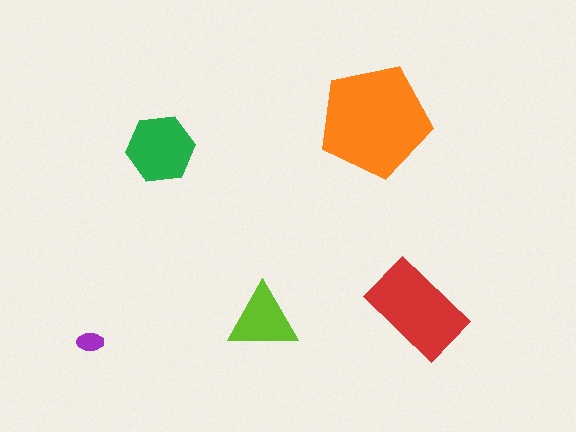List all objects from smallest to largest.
The purple ellipse, the lime triangle, the green hexagon, the red rectangle, the orange pentagon.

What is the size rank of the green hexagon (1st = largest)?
3rd.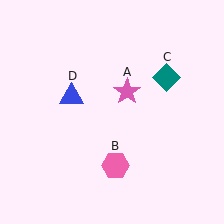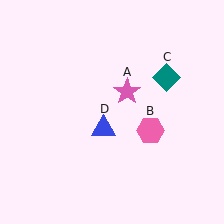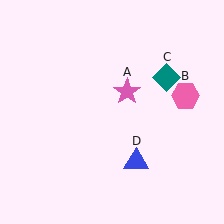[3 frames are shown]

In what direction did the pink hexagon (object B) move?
The pink hexagon (object B) moved up and to the right.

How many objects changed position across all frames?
2 objects changed position: pink hexagon (object B), blue triangle (object D).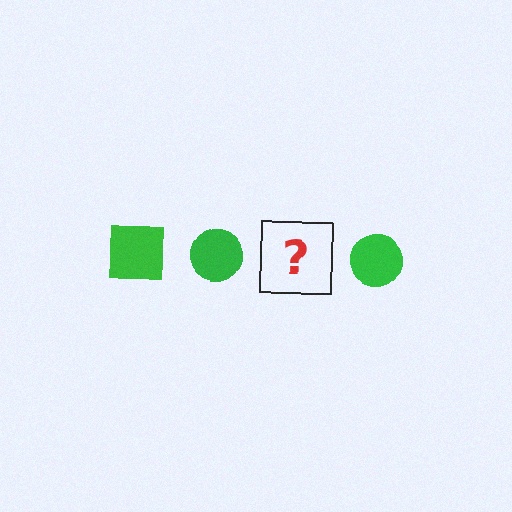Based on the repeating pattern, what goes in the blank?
The blank should be a green square.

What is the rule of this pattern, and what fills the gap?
The rule is that the pattern cycles through square, circle shapes in green. The gap should be filled with a green square.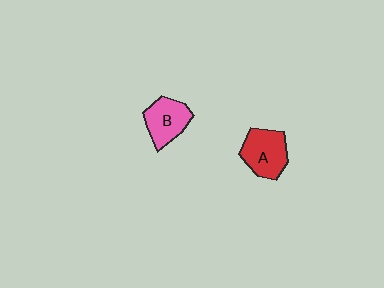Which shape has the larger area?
Shape A (red).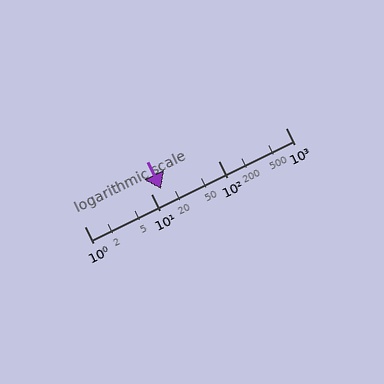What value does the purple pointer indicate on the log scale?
The pointer indicates approximately 14.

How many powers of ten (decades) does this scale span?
The scale spans 3 decades, from 1 to 1000.